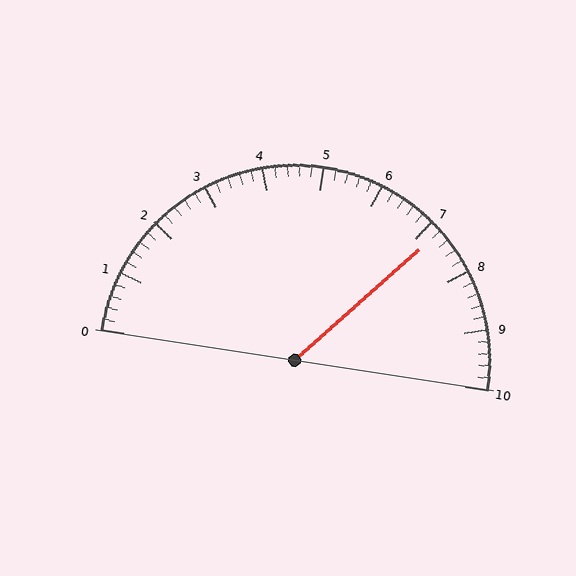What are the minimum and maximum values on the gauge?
The gauge ranges from 0 to 10.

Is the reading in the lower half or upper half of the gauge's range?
The reading is in the upper half of the range (0 to 10).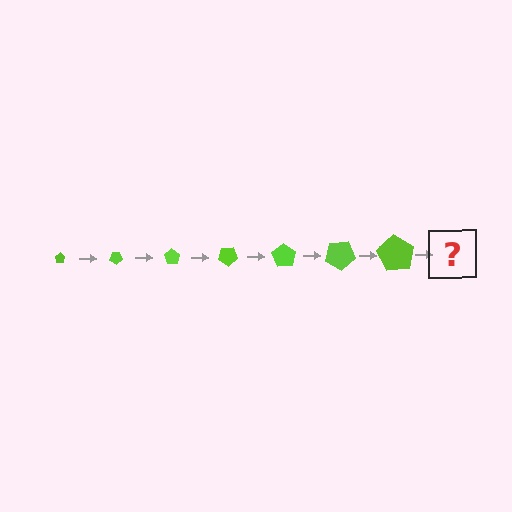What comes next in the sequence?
The next element should be a pentagon, larger than the previous one and rotated 245 degrees from the start.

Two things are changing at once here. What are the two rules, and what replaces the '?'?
The two rules are that the pentagon grows larger each step and it rotates 35 degrees each step. The '?' should be a pentagon, larger than the previous one and rotated 245 degrees from the start.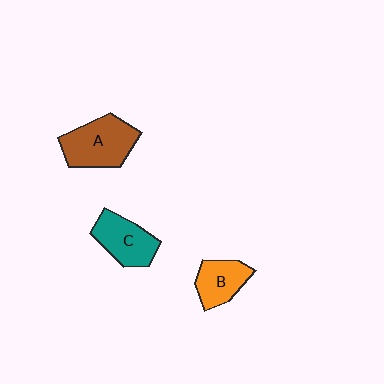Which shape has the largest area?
Shape A (brown).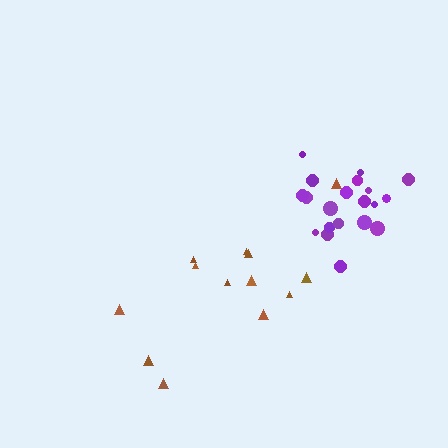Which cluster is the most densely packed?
Purple.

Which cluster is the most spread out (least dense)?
Brown.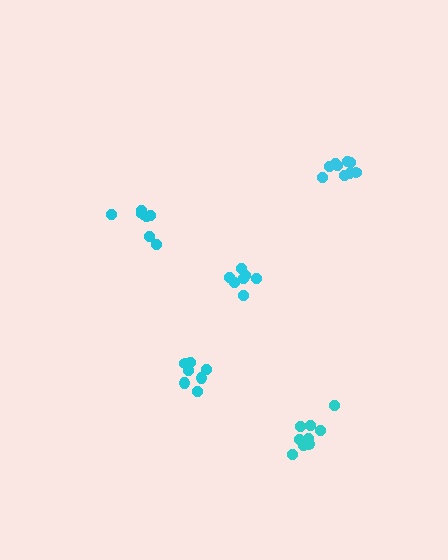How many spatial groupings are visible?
There are 5 spatial groupings.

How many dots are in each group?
Group 1: 7 dots, Group 2: 8 dots, Group 3: 7 dots, Group 4: 9 dots, Group 5: 10 dots (41 total).